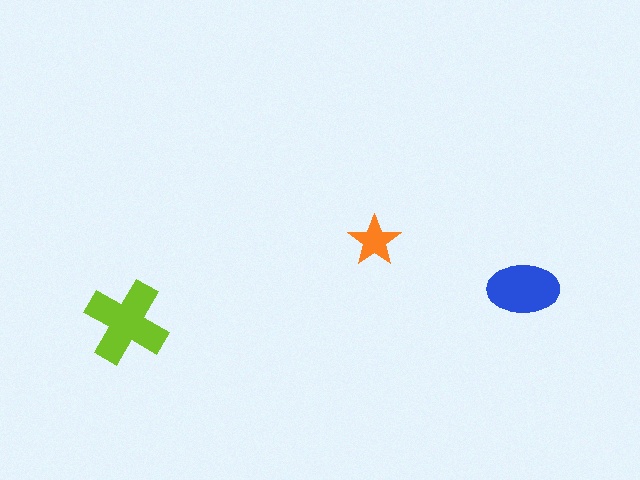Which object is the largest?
The lime cross.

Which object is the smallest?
The orange star.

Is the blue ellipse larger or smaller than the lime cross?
Smaller.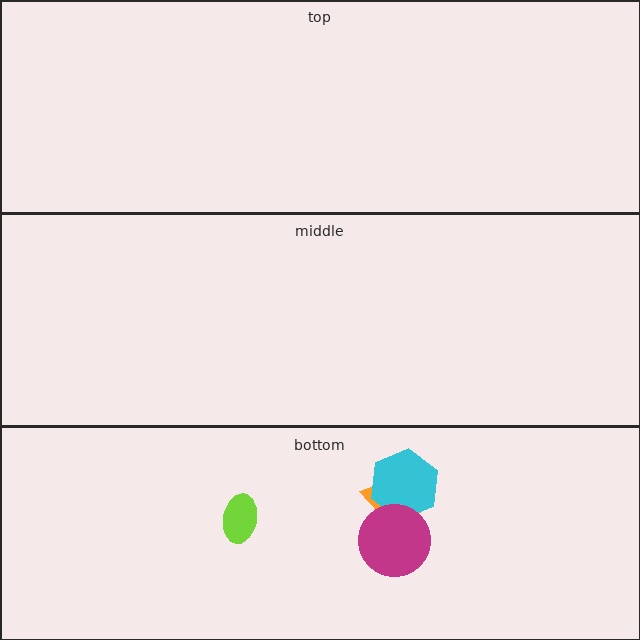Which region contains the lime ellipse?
The bottom region.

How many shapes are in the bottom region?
4.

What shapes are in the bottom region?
The orange trapezoid, the cyan hexagon, the magenta circle, the lime ellipse.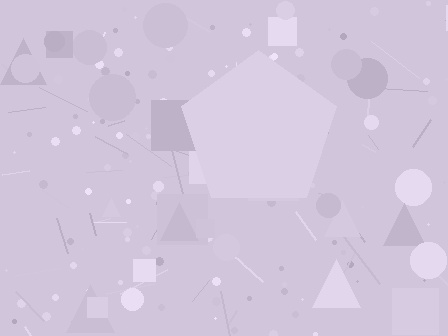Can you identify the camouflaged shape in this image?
The camouflaged shape is a pentagon.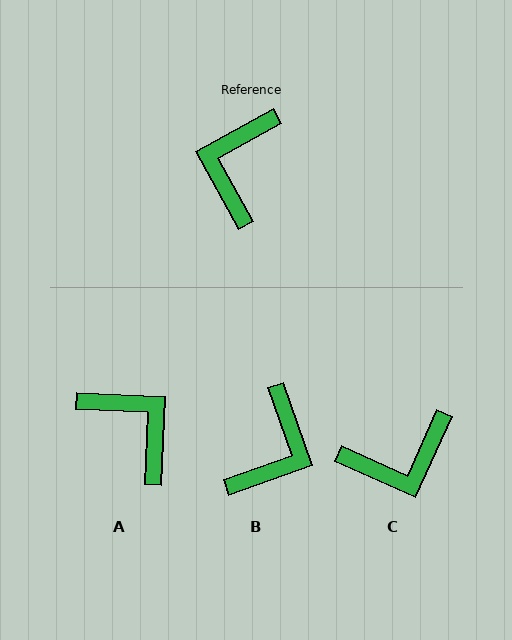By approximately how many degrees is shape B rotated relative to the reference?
Approximately 170 degrees counter-clockwise.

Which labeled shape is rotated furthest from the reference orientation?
B, about 170 degrees away.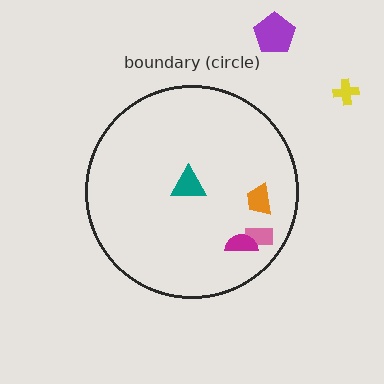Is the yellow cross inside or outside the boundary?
Outside.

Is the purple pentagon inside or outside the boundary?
Outside.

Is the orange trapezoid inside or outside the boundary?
Inside.